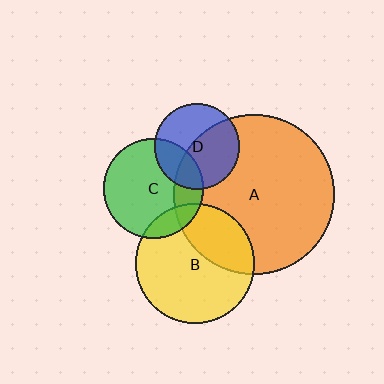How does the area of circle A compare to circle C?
Approximately 2.6 times.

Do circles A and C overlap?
Yes.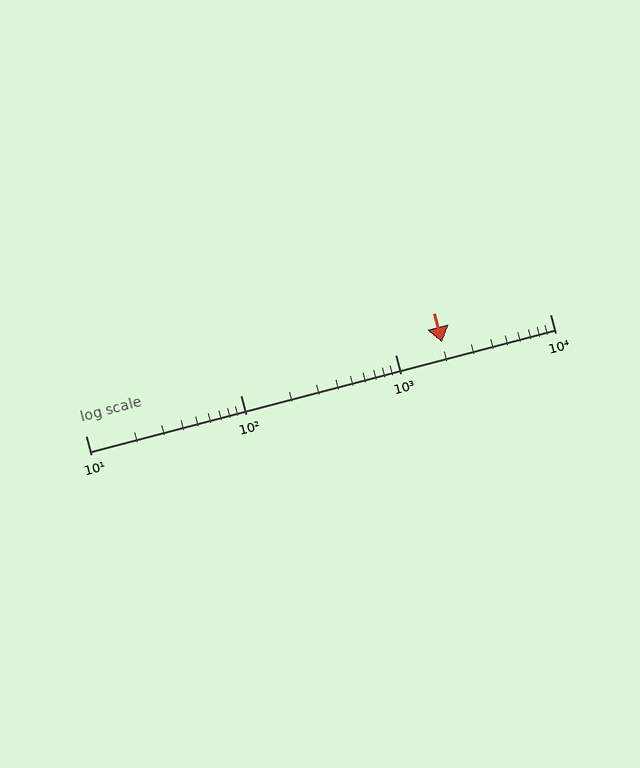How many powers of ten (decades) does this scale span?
The scale spans 3 decades, from 10 to 10000.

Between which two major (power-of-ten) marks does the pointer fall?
The pointer is between 1000 and 10000.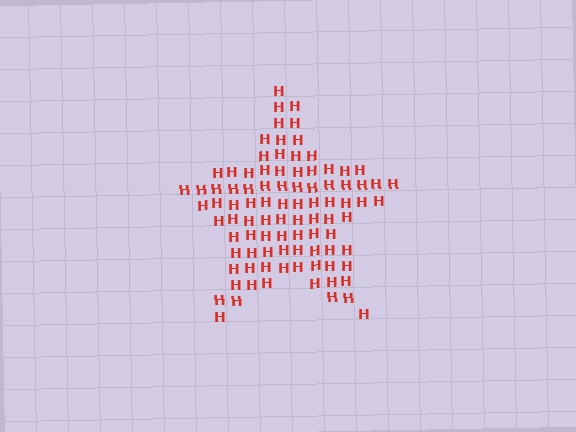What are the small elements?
The small elements are letter H's.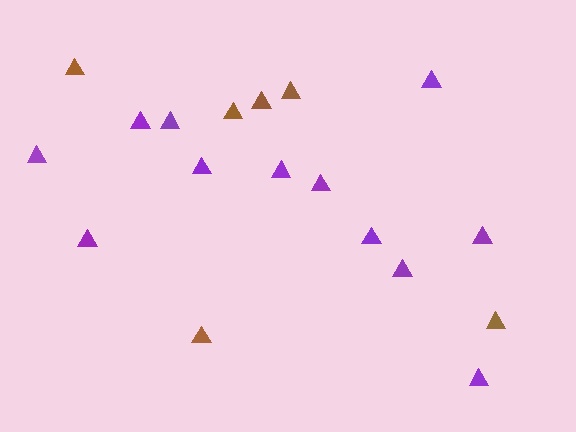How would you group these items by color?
There are 2 groups: one group of purple triangles (12) and one group of brown triangles (6).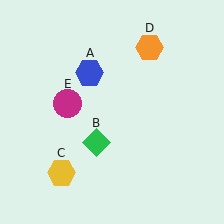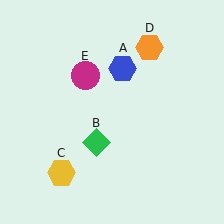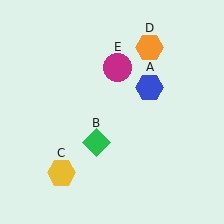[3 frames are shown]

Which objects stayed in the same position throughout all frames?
Green diamond (object B) and yellow hexagon (object C) and orange hexagon (object D) remained stationary.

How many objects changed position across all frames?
2 objects changed position: blue hexagon (object A), magenta circle (object E).